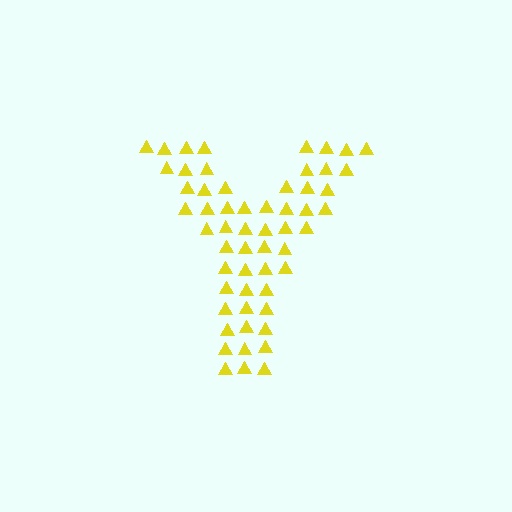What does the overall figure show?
The overall figure shows the letter Y.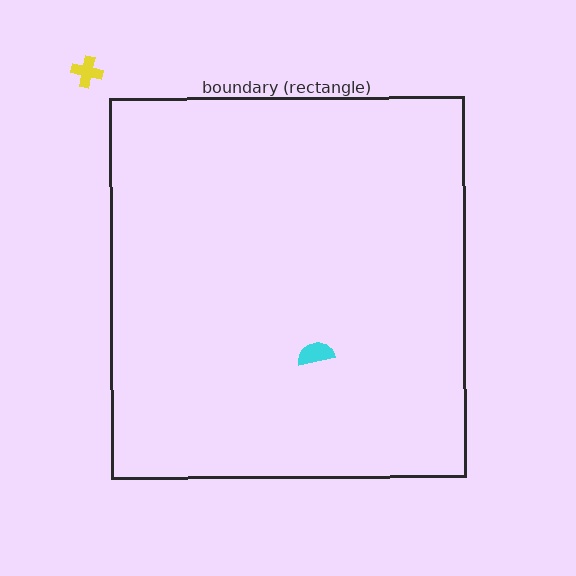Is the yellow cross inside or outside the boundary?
Outside.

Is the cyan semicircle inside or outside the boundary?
Inside.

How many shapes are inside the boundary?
1 inside, 1 outside.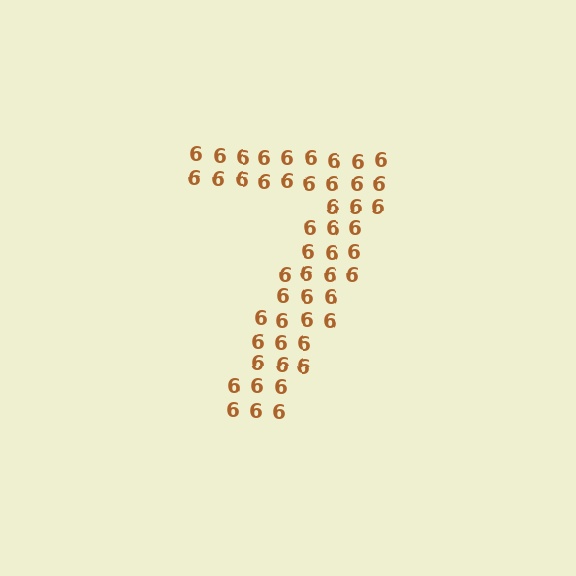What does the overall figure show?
The overall figure shows the digit 7.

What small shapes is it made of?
It is made of small digit 6's.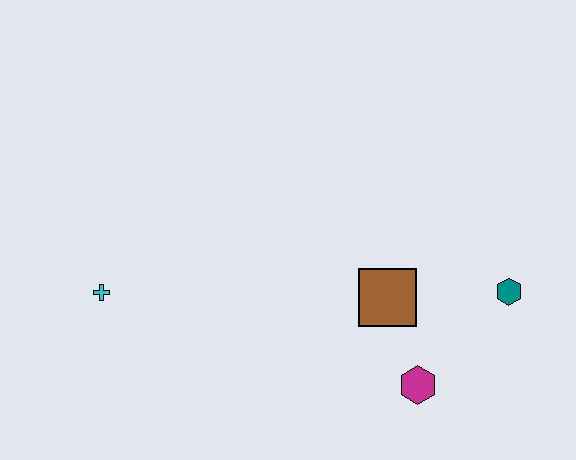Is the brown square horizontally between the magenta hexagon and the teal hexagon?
No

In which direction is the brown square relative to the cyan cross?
The brown square is to the right of the cyan cross.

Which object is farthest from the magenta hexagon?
The cyan cross is farthest from the magenta hexagon.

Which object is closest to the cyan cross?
The brown square is closest to the cyan cross.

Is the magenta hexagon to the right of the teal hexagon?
No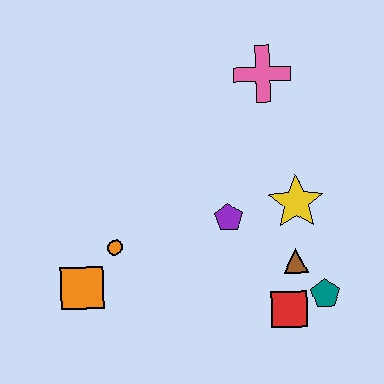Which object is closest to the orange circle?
The orange square is closest to the orange circle.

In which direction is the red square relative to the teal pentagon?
The red square is to the left of the teal pentagon.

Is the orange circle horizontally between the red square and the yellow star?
No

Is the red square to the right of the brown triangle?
No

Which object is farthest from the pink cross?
The orange square is farthest from the pink cross.